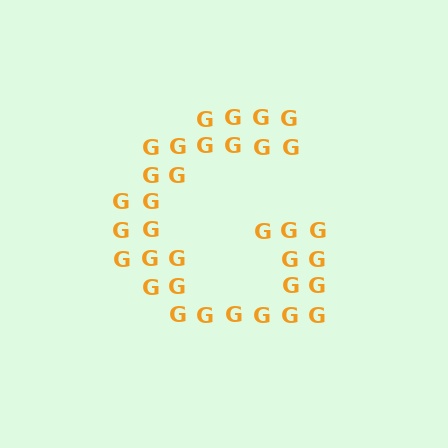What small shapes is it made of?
It is made of small letter G's.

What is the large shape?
The large shape is the letter G.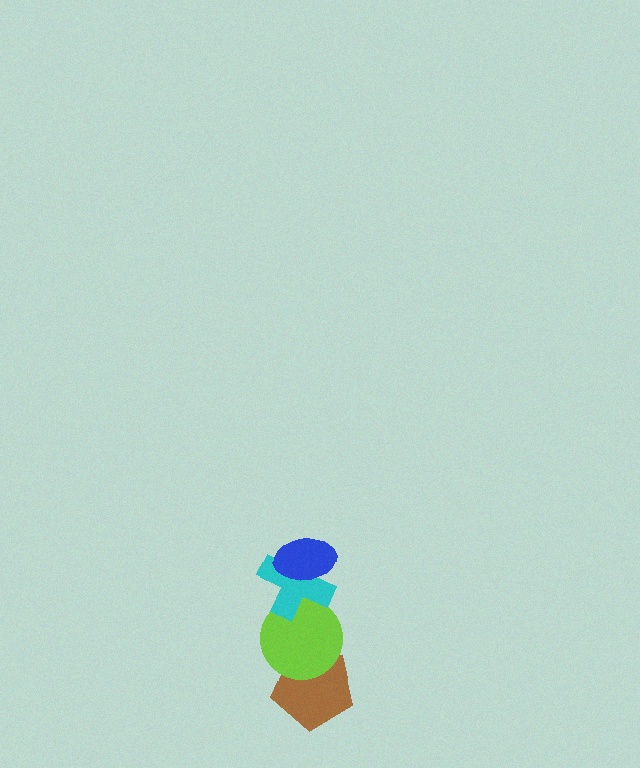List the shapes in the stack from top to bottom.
From top to bottom: the blue ellipse, the cyan cross, the lime circle, the brown pentagon.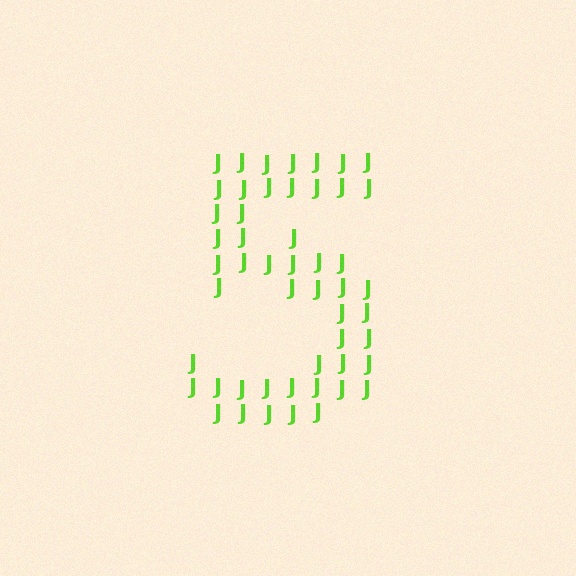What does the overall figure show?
The overall figure shows the digit 5.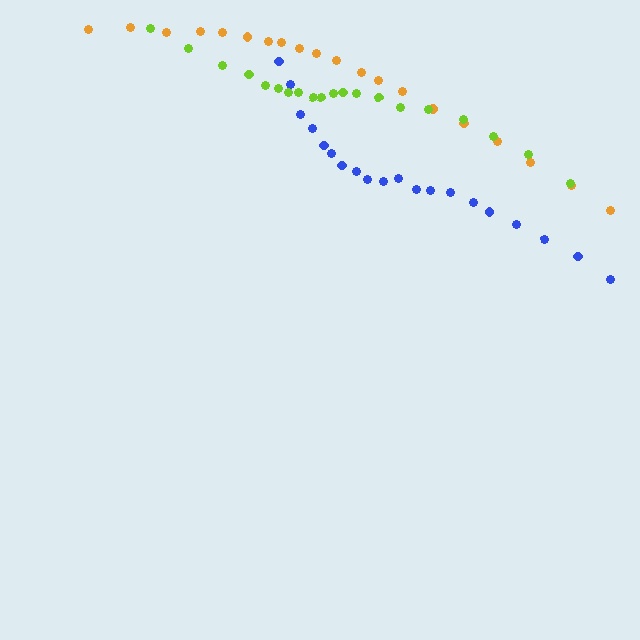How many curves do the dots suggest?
There are 3 distinct paths.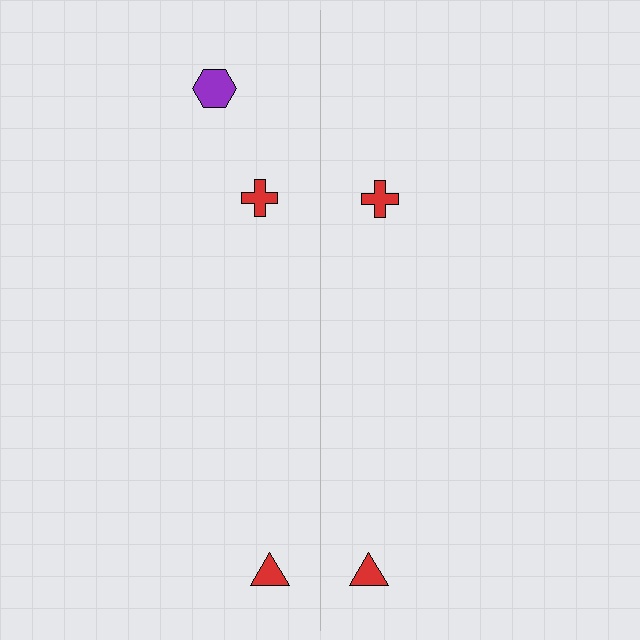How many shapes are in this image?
There are 5 shapes in this image.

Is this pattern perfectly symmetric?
No, the pattern is not perfectly symmetric. A purple hexagon is missing from the right side.